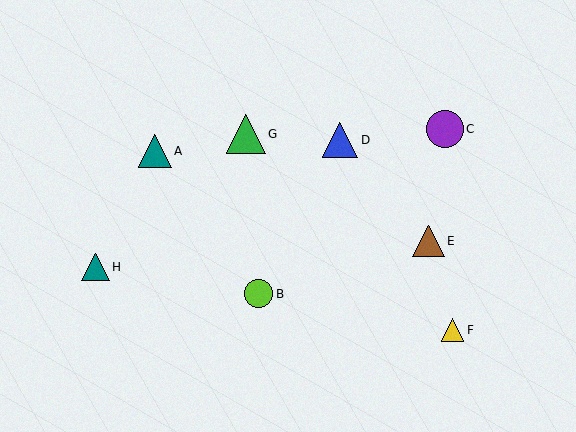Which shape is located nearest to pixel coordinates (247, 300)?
The lime circle (labeled B) at (259, 294) is nearest to that location.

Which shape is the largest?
The green triangle (labeled G) is the largest.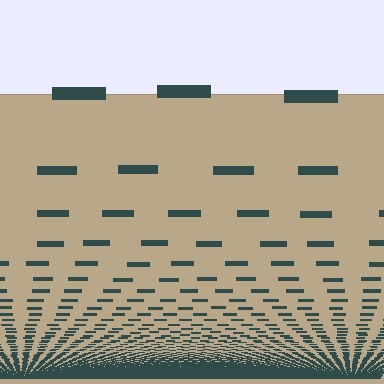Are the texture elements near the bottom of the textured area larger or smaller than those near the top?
Smaller. The gradient is inverted — elements near the bottom are smaller and denser.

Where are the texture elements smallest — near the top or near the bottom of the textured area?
Near the bottom.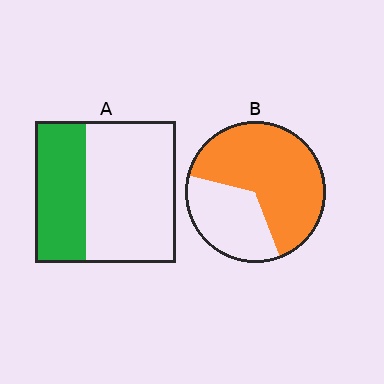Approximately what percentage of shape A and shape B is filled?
A is approximately 35% and B is approximately 65%.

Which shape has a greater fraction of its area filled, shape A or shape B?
Shape B.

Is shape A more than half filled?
No.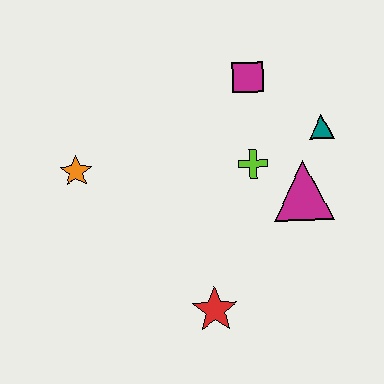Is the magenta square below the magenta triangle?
No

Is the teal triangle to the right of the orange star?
Yes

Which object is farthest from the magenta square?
The red star is farthest from the magenta square.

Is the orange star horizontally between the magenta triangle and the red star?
No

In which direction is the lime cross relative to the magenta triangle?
The lime cross is to the left of the magenta triangle.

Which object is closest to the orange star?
The lime cross is closest to the orange star.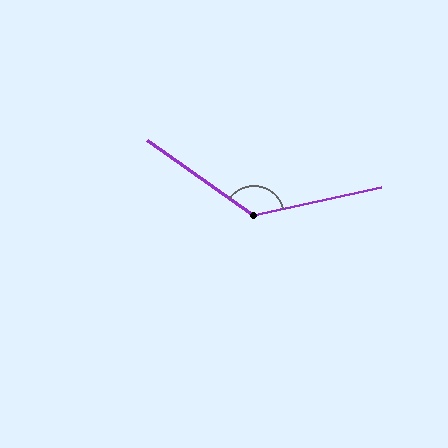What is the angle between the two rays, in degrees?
Approximately 132 degrees.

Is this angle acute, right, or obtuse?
It is obtuse.